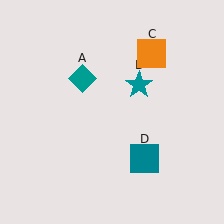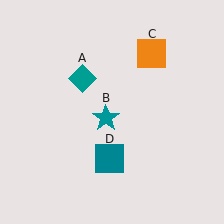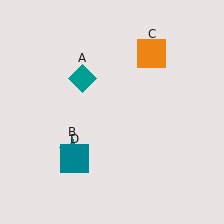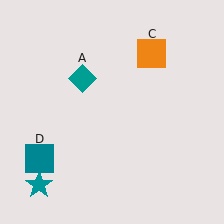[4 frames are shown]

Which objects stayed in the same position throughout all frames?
Teal diamond (object A) and orange square (object C) remained stationary.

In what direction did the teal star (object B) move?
The teal star (object B) moved down and to the left.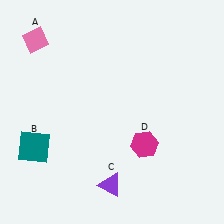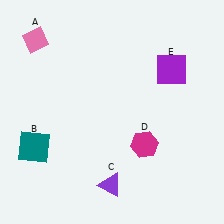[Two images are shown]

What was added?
A purple square (E) was added in Image 2.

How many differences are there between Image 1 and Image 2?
There is 1 difference between the two images.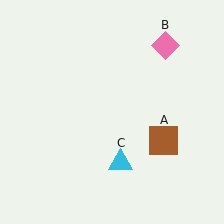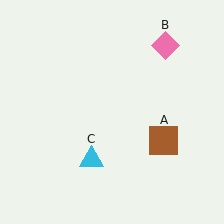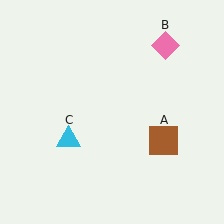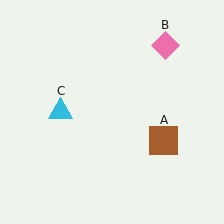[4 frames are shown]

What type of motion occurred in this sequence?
The cyan triangle (object C) rotated clockwise around the center of the scene.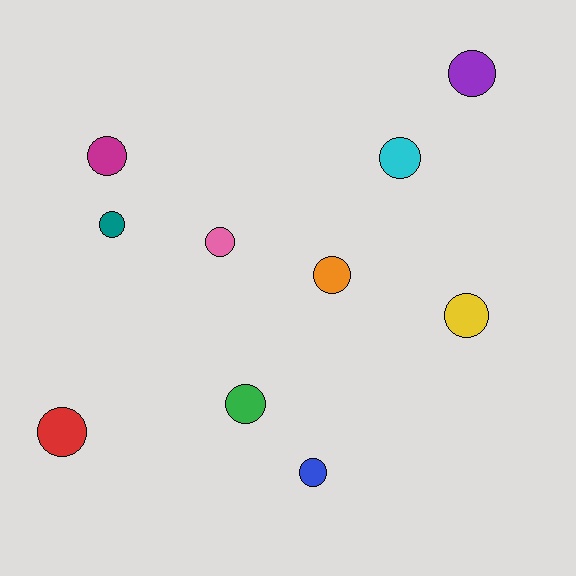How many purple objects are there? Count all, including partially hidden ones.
There is 1 purple object.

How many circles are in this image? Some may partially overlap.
There are 10 circles.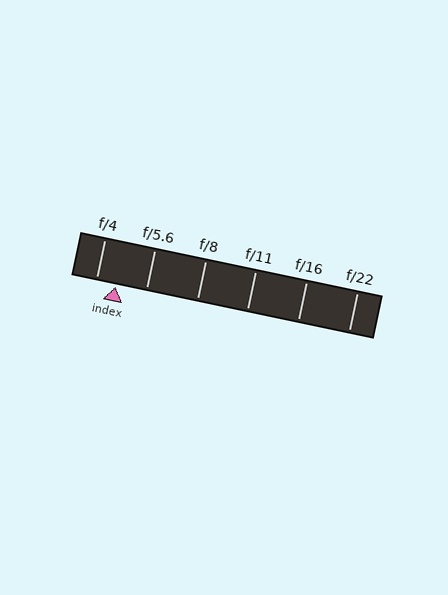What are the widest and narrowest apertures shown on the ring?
The widest aperture shown is f/4 and the narrowest is f/22.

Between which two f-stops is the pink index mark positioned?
The index mark is between f/4 and f/5.6.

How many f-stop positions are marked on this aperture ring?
There are 6 f-stop positions marked.